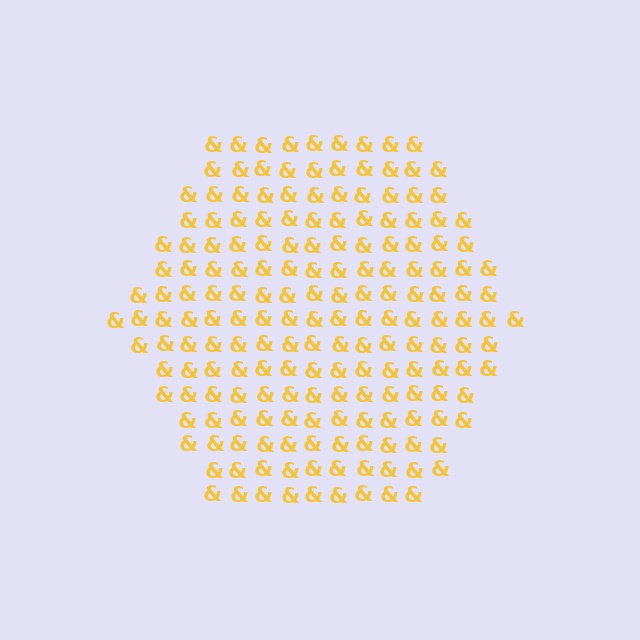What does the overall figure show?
The overall figure shows a hexagon.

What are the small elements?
The small elements are ampersands.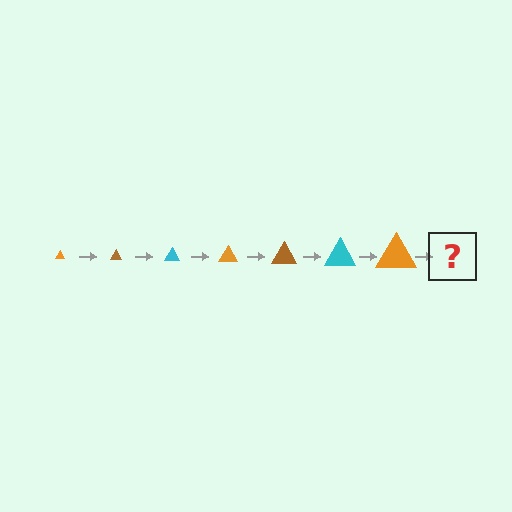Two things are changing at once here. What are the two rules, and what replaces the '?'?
The two rules are that the triangle grows larger each step and the color cycles through orange, brown, and cyan. The '?' should be a brown triangle, larger than the previous one.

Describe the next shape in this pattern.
It should be a brown triangle, larger than the previous one.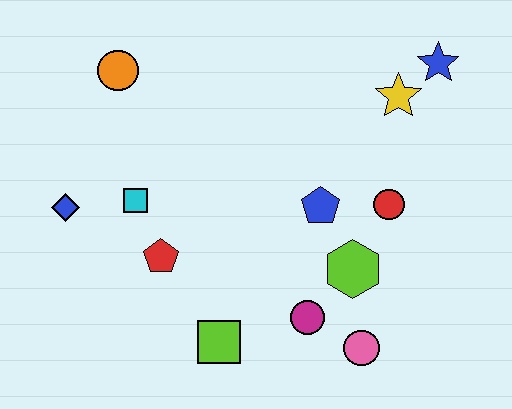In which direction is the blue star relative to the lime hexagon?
The blue star is above the lime hexagon.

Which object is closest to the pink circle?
The magenta circle is closest to the pink circle.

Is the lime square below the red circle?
Yes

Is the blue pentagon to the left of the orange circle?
No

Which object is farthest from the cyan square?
The blue star is farthest from the cyan square.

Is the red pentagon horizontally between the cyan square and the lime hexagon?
Yes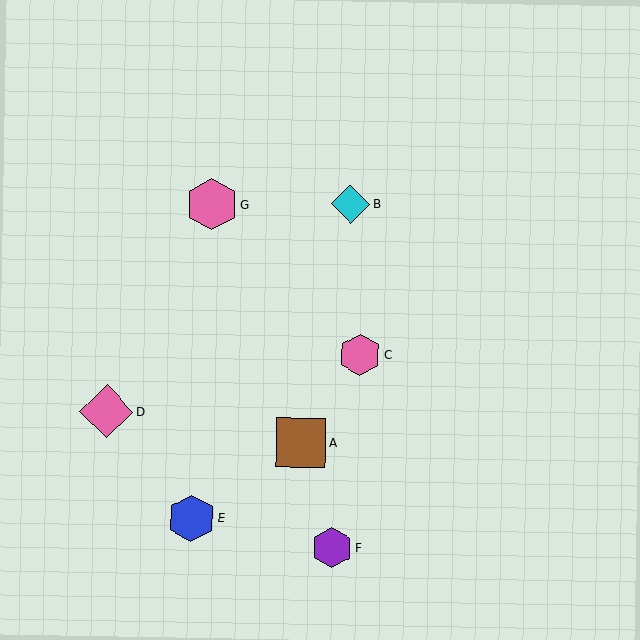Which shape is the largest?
The pink diamond (labeled D) is the largest.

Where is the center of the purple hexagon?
The center of the purple hexagon is at (332, 547).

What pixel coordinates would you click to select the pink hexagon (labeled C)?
Click at (360, 355) to select the pink hexagon C.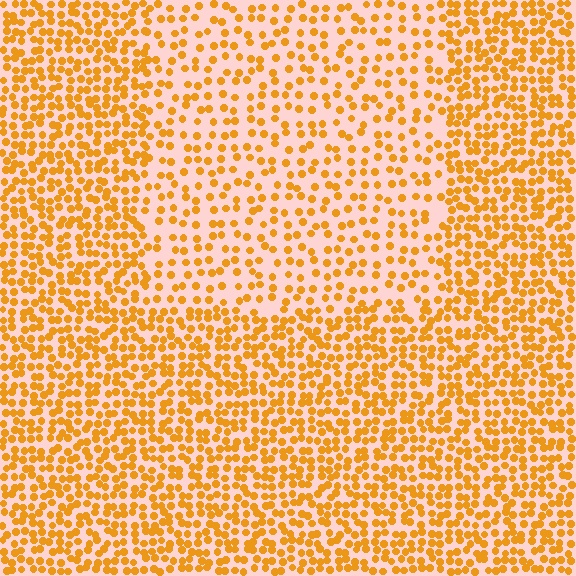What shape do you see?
I see a rectangle.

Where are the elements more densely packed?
The elements are more densely packed outside the rectangle boundary.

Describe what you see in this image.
The image contains small orange elements arranged at two different densities. A rectangle-shaped region is visible where the elements are less densely packed than the surrounding area.